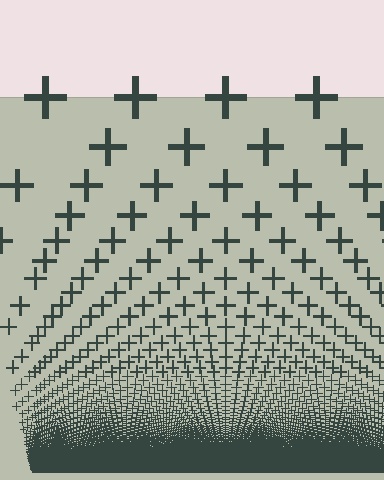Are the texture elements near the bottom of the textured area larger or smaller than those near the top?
Smaller. The gradient is inverted — elements near the bottom are smaller and denser.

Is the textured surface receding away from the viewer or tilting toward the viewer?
The surface appears to tilt toward the viewer. Texture elements get larger and sparser toward the top.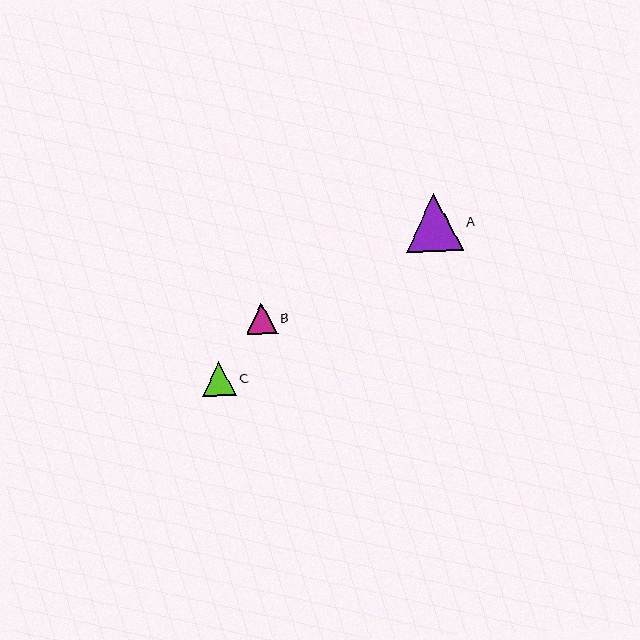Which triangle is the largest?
Triangle A is the largest with a size of approximately 57 pixels.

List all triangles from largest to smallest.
From largest to smallest: A, C, B.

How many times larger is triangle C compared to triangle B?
Triangle C is approximately 1.1 times the size of triangle B.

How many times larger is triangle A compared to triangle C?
Triangle A is approximately 1.7 times the size of triangle C.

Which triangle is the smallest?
Triangle B is the smallest with a size of approximately 31 pixels.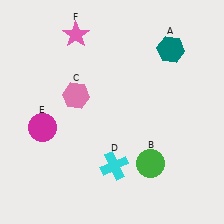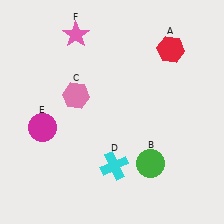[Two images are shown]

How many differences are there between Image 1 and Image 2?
There is 1 difference between the two images.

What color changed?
The hexagon (A) changed from teal in Image 1 to red in Image 2.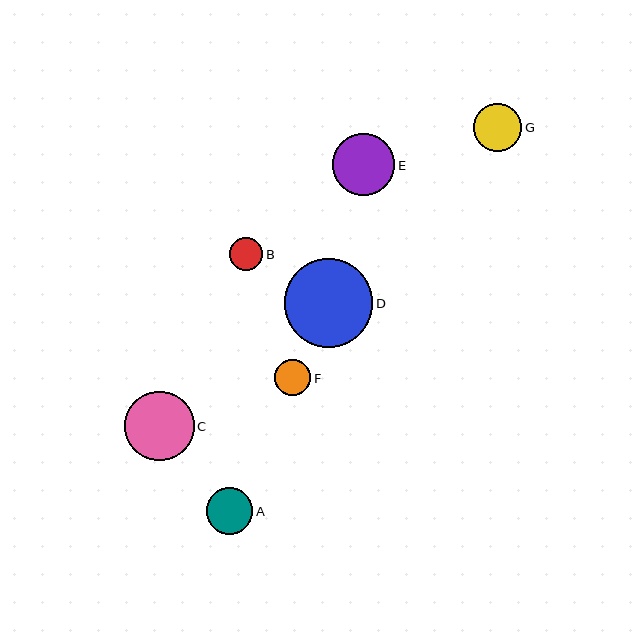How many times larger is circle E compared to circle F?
Circle E is approximately 1.7 times the size of circle F.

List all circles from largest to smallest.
From largest to smallest: D, C, E, G, A, F, B.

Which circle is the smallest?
Circle B is the smallest with a size of approximately 33 pixels.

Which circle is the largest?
Circle D is the largest with a size of approximately 88 pixels.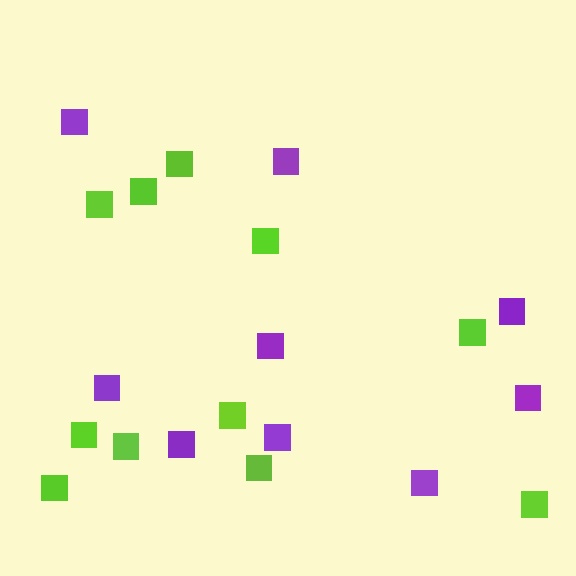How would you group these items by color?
There are 2 groups: one group of purple squares (9) and one group of lime squares (11).